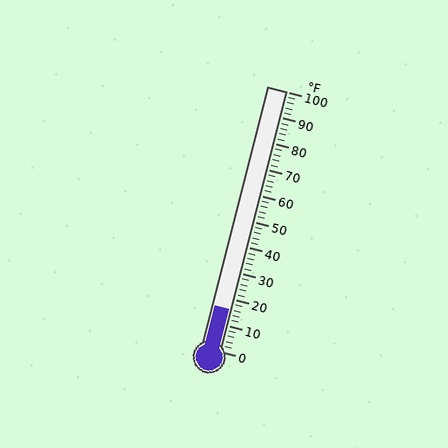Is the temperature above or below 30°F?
The temperature is below 30°F.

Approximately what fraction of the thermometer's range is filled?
The thermometer is filled to approximately 15% of its range.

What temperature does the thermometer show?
The thermometer shows approximately 16°F.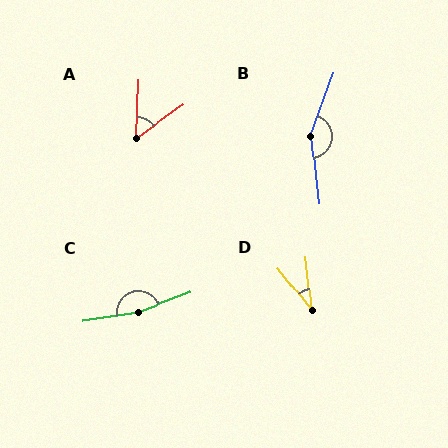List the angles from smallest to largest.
D (33°), A (53°), B (154°), C (168°).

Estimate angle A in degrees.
Approximately 53 degrees.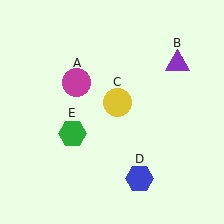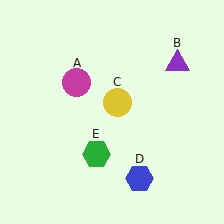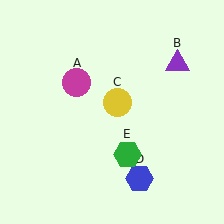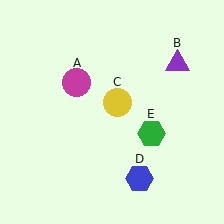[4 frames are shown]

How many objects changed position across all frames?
1 object changed position: green hexagon (object E).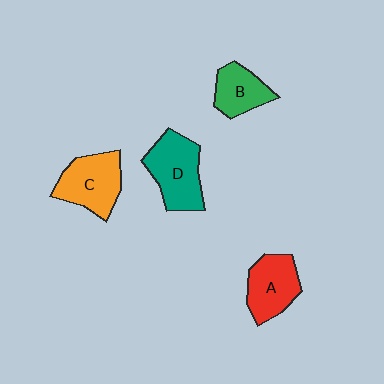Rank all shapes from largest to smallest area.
From largest to smallest: D (teal), C (orange), A (red), B (green).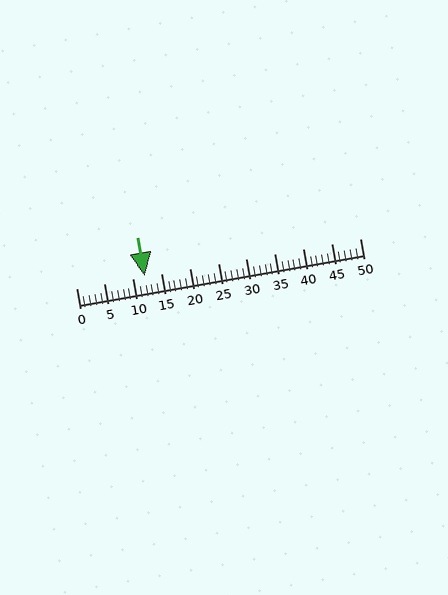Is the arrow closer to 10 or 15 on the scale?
The arrow is closer to 10.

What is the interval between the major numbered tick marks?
The major tick marks are spaced 5 units apart.